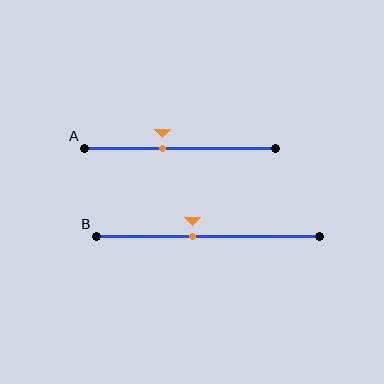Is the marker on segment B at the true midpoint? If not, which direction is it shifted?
No, the marker on segment B is shifted to the left by about 7% of the segment length.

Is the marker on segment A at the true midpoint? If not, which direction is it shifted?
No, the marker on segment A is shifted to the left by about 9% of the segment length.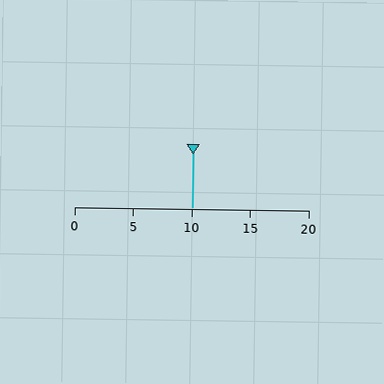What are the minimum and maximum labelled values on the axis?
The axis runs from 0 to 20.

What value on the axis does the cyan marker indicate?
The marker indicates approximately 10.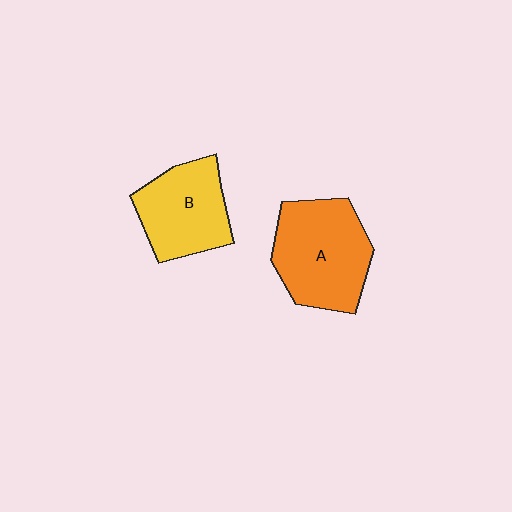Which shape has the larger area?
Shape A (orange).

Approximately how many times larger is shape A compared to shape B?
Approximately 1.2 times.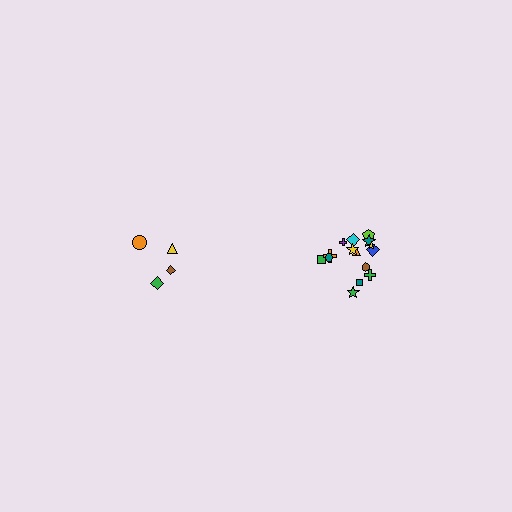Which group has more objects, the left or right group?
The right group.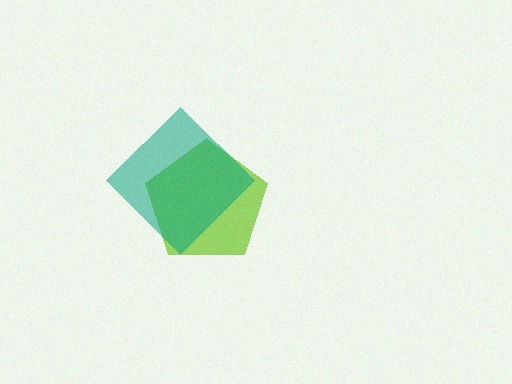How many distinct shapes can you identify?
There are 2 distinct shapes: a lime pentagon, a teal diamond.